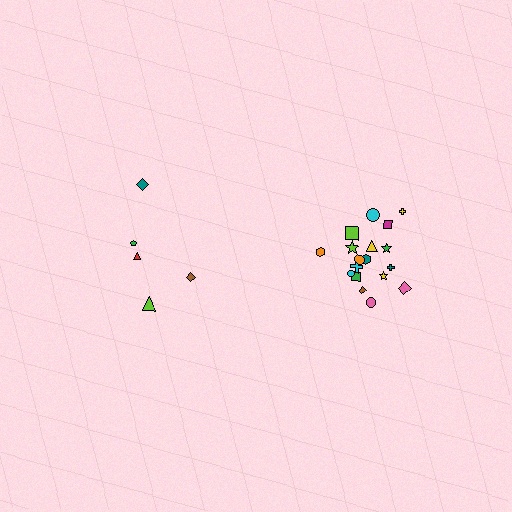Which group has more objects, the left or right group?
The right group.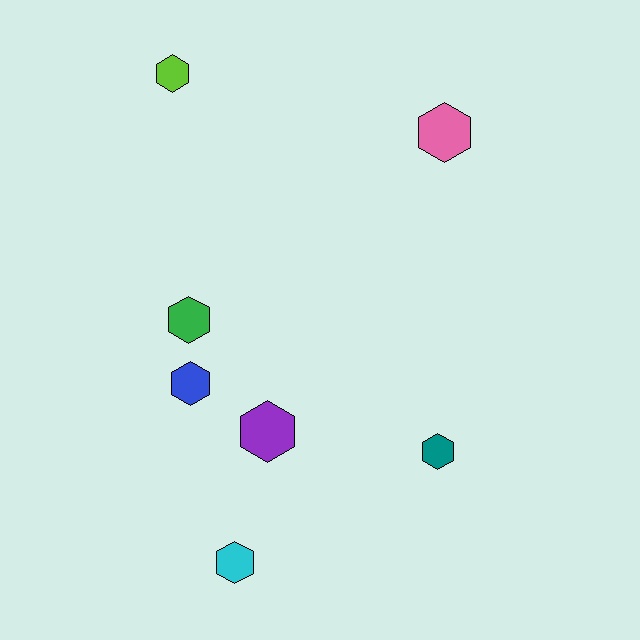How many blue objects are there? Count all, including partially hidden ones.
There is 1 blue object.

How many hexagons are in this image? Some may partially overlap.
There are 7 hexagons.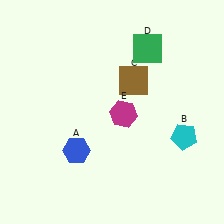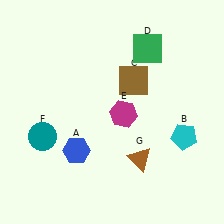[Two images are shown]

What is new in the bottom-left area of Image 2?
A teal circle (F) was added in the bottom-left area of Image 2.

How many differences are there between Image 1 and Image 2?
There are 2 differences between the two images.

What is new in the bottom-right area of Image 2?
A brown triangle (G) was added in the bottom-right area of Image 2.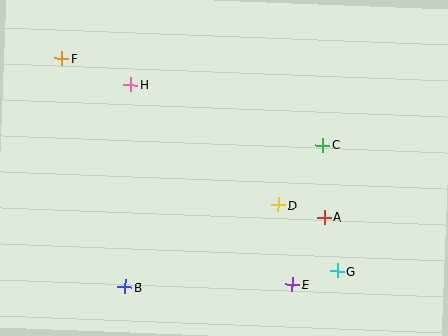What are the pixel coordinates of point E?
Point E is at (293, 285).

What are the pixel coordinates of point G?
Point G is at (338, 271).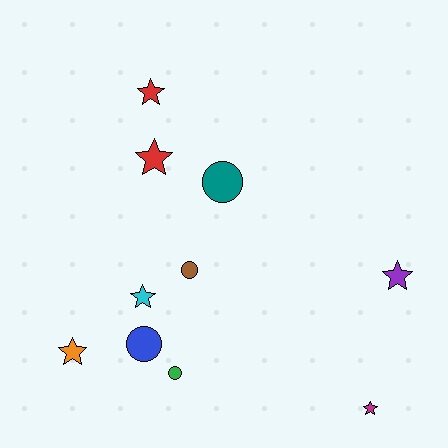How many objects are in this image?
There are 10 objects.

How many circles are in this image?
There are 4 circles.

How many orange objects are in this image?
There is 1 orange object.